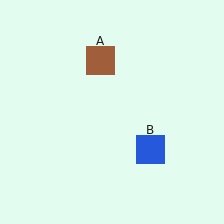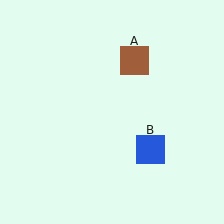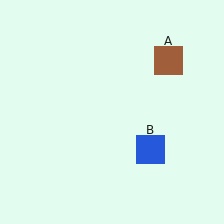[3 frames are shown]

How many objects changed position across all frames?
1 object changed position: brown square (object A).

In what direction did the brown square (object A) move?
The brown square (object A) moved right.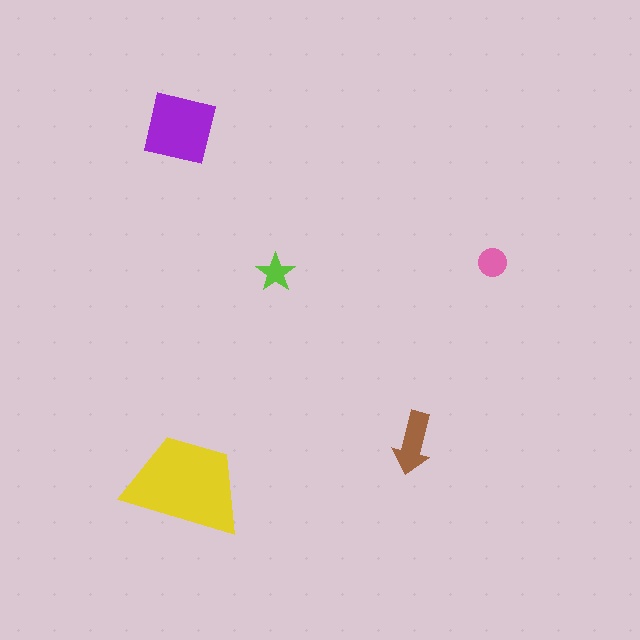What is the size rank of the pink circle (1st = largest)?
4th.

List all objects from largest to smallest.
The yellow trapezoid, the purple square, the brown arrow, the pink circle, the lime star.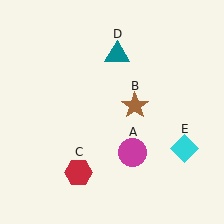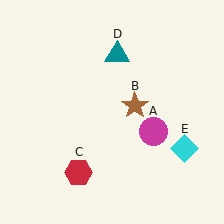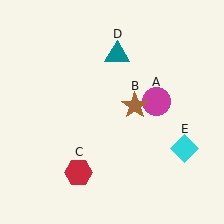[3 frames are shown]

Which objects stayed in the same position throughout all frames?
Brown star (object B) and red hexagon (object C) and teal triangle (object D) and cyan diamond (object E) remained stationary.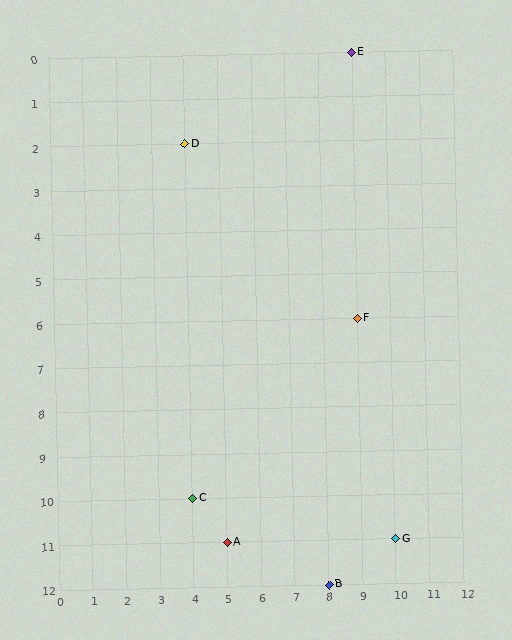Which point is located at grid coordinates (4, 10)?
Point C is at (4, 10).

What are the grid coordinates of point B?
Point B is at grid coordinates (8, 12).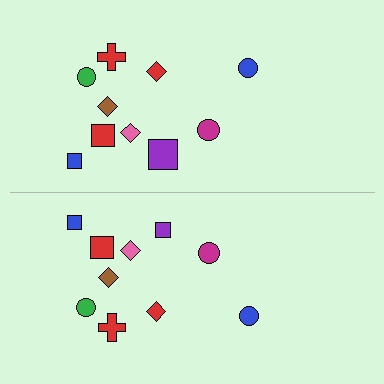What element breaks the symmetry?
The purple square on the bottom side has a different size than its mirror counterpart.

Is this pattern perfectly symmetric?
No, the pattern is not perfectly symmetric. The purple square on the bottom side has a different size than its mirror counterpart.